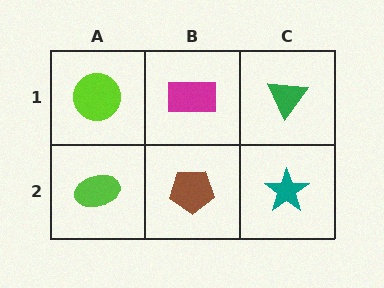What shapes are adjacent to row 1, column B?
A brown pentagon (row 2, column B), a lime circle (row 1, column A), a green triangle (row 1, column C).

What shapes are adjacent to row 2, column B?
A magenta rectangle (row 1, column B), a lime ellipse (row 2, column A), a teal star (row 2, column C).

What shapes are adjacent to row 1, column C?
A teal star (row 2, column C), a magenta rectangle (row 1, column B).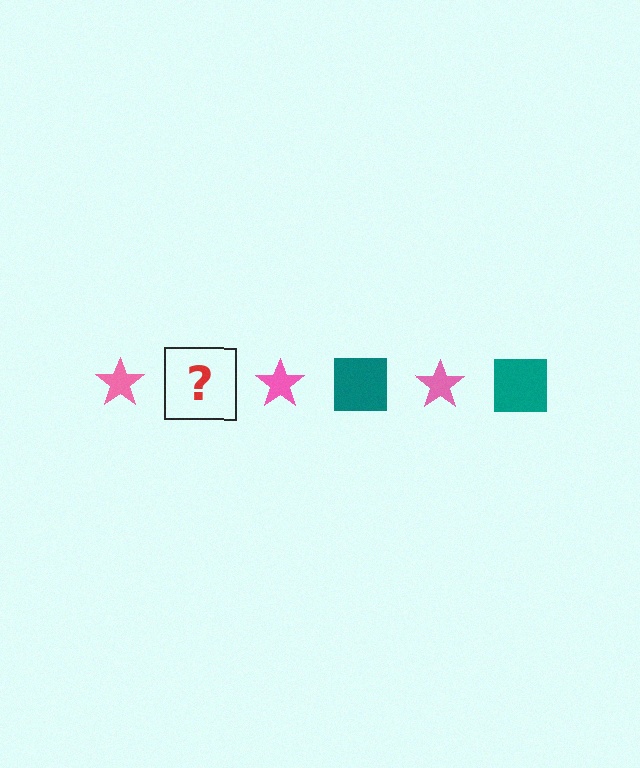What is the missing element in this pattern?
The missing element is a teal square.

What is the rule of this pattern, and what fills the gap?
The rule is that the pattern alternates between pink star and teal square. The gap should be filled with a teal square.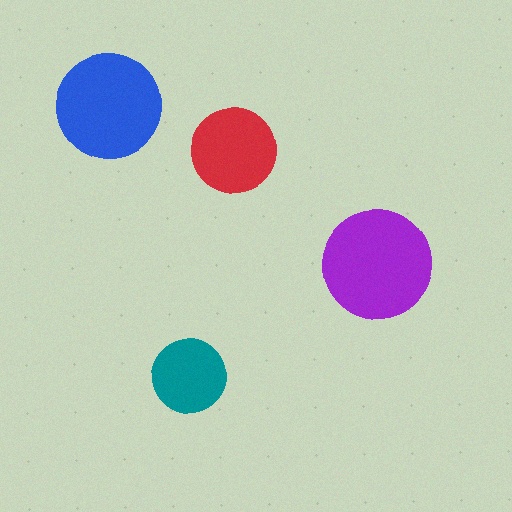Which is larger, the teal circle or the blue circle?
The blue one.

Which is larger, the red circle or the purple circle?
The purple one.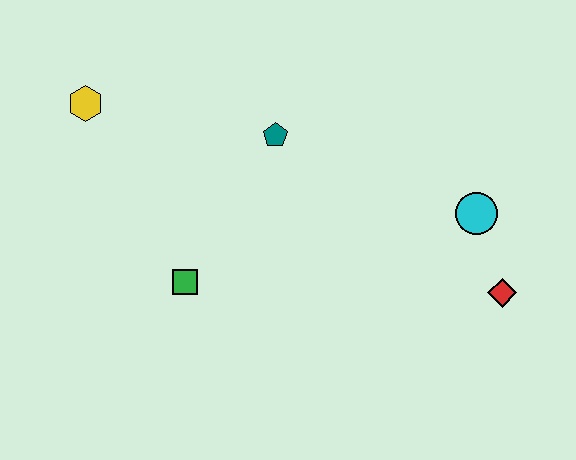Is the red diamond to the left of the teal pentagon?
No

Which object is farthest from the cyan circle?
The yellow hexagon is farthest from the cyan circle.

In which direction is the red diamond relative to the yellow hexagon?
The red diamond is to the right of the yellow hexagon.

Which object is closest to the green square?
The teal pentagon is closest to the green square.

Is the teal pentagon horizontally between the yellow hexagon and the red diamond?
Yes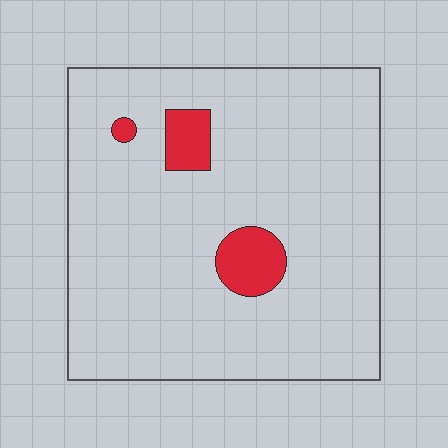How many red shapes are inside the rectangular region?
3.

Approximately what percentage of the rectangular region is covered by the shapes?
Approximately 5%.